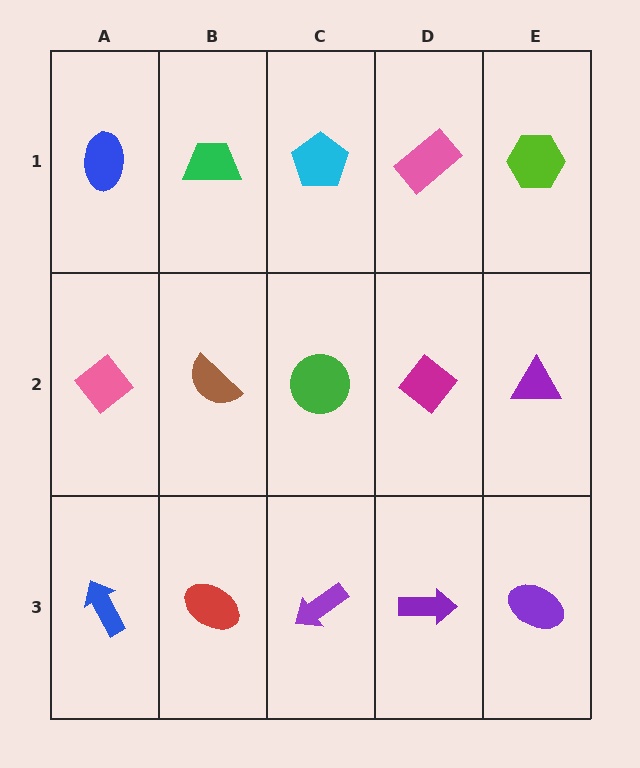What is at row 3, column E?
A purple ellipse.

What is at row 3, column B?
A red ellipse.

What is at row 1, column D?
A pink rectangle.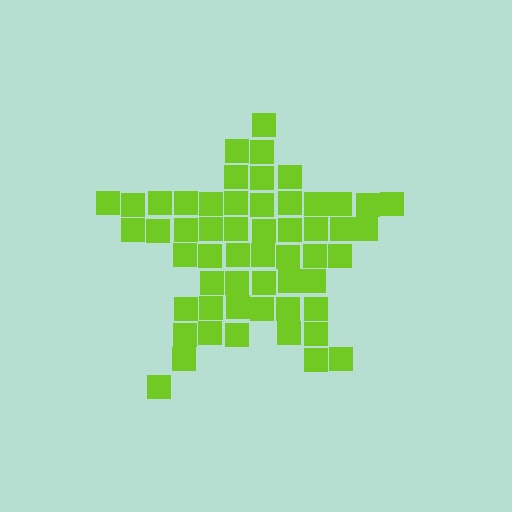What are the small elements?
The small elements are squares.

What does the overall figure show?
The overall figure shows a star.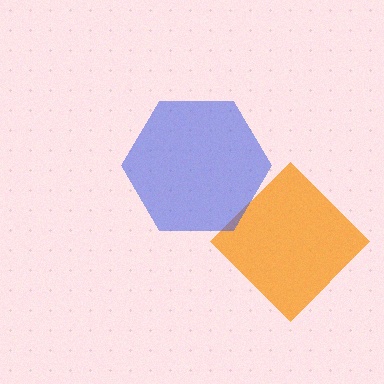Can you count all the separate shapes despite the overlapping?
Yes, there are 2 separate shapes.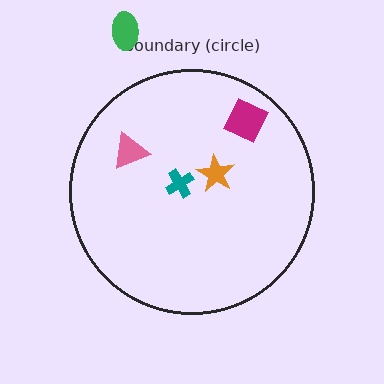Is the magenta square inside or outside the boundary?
Inside.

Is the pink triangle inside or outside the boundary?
Inside.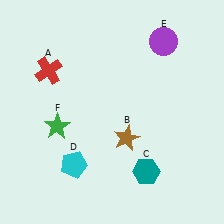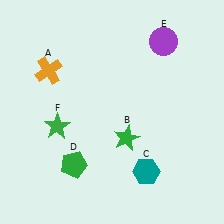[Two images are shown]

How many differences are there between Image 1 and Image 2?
There are 3 differences between the two images.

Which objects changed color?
A changed from red to orange. B changed from brown to green. D changed from cyan to green.